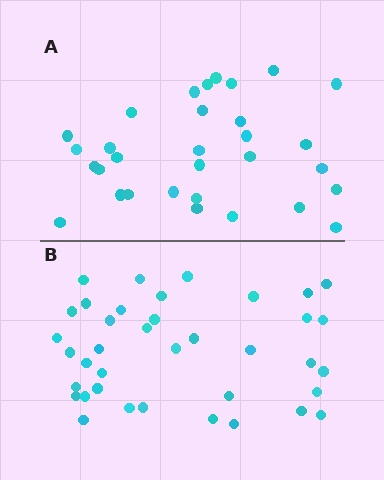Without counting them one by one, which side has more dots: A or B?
Region B (the bottom region) has more dots.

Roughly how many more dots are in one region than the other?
Region B has roughly 8 or so more dots than region A.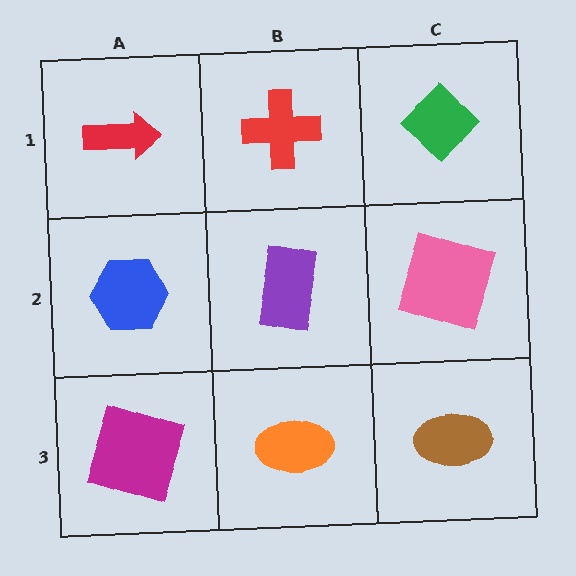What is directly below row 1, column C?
A pink square.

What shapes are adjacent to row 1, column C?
A pink square (row 2, column C), a red cross (row 1, column B).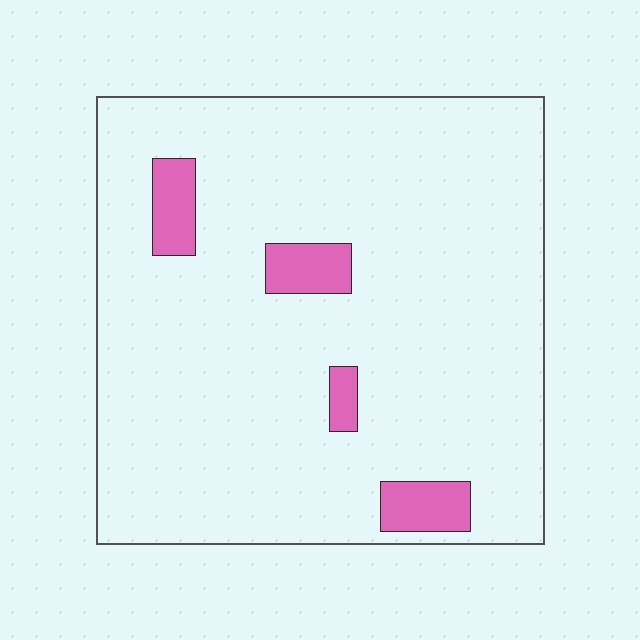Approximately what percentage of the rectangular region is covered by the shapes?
Approximately 10%.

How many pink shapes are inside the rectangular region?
4.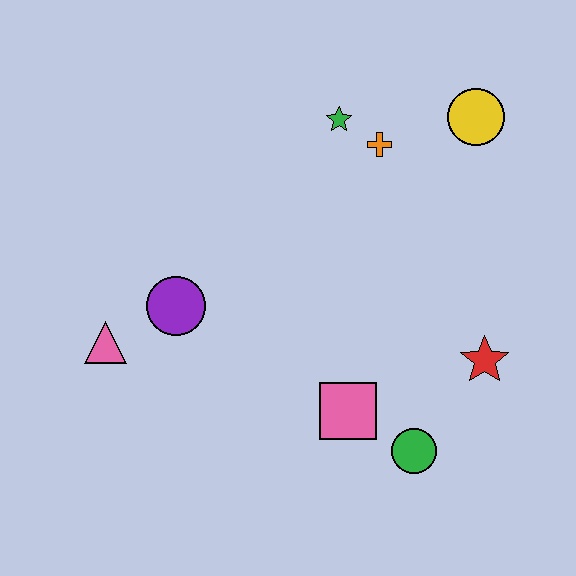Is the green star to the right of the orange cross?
No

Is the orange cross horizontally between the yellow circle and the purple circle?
Yes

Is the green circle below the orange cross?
Yes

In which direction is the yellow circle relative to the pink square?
The yellow circle is above the pink square.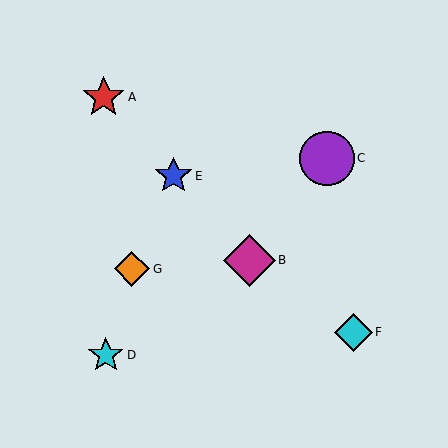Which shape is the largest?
The purple circle (labeled C) is the largest.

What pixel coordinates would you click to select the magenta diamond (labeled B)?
Click at (250, 260) to select the magenta diamond B.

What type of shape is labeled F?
Shape F is a cyan diamond.